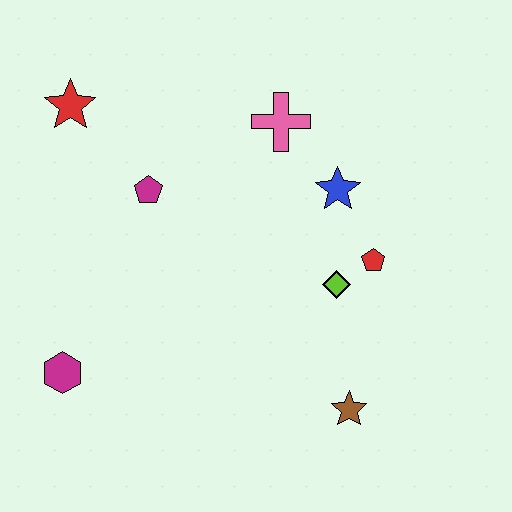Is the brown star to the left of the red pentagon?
Yes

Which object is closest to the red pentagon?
The lime diamond is closest to the red pentagon.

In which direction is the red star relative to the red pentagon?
The red star is to the left of the red pentagon.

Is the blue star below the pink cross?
Yes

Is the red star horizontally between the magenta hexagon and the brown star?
Yes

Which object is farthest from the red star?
The brown star is farthest from the red star.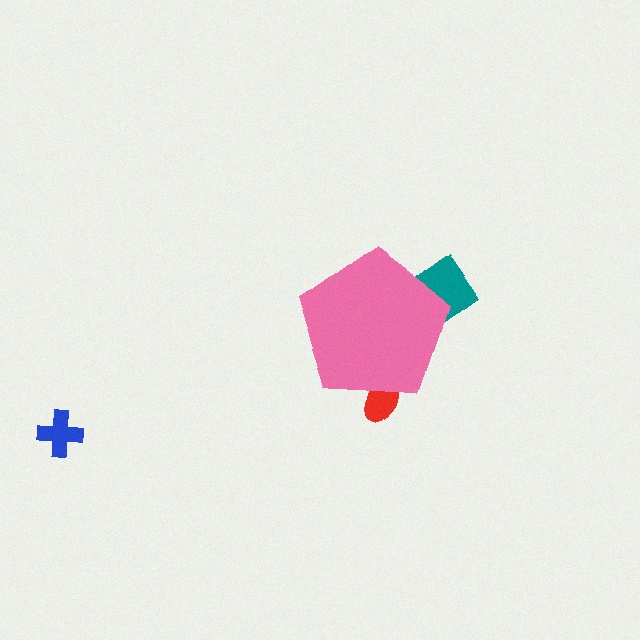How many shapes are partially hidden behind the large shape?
2 shapes are partially hidden.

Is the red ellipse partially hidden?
Yes, the red ellipse is partially hidden behind the pink pentagon.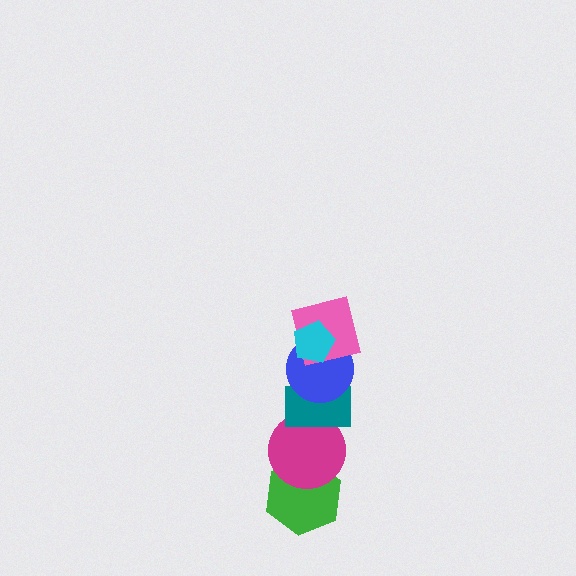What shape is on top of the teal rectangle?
The blue circle is on top of the teal rectangle.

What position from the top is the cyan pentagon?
The cyan pentagon is 1st from the top.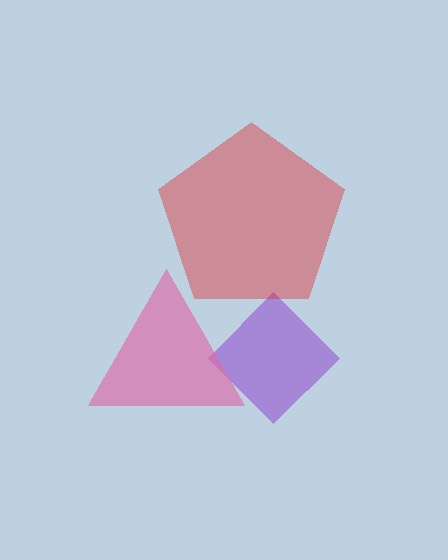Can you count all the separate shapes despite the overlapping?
Yes, there are 3 separate shapes.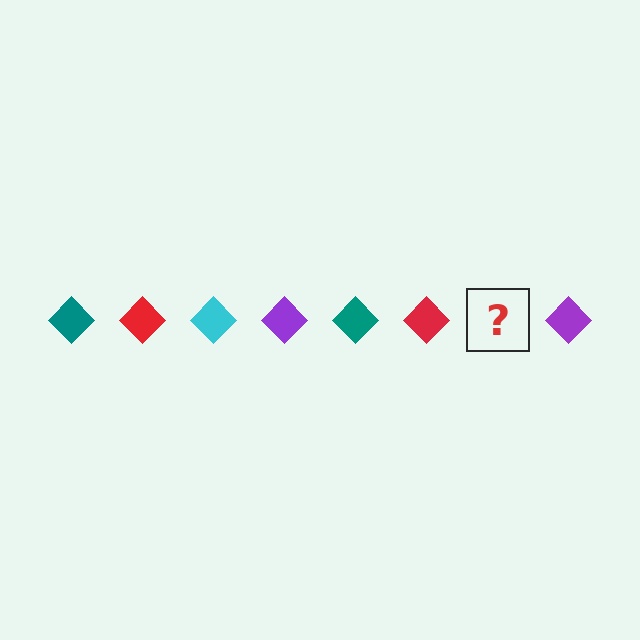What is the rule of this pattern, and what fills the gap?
The rule is that the pattern cycles through teal, red, cyan, purple diamonds. The gap should be filled with a cyan diamond.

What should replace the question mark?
The question mark should be replaced with a cyan diamond.